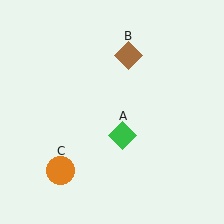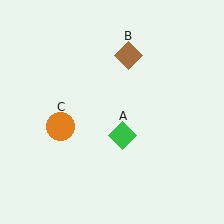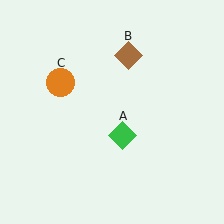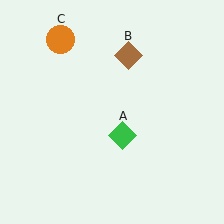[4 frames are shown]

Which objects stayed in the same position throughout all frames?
Green diamond (object A) and brown diamond (object B) remained stationary.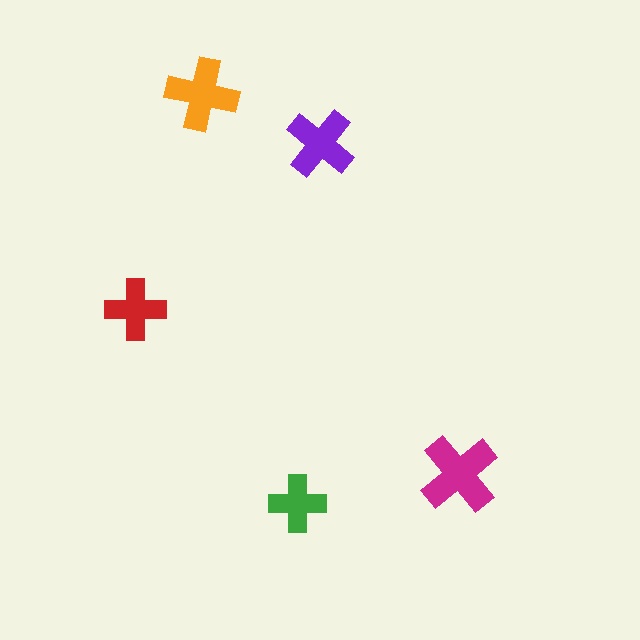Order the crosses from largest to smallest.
the magenta one, the orange one, the purple one, the red one, the green one.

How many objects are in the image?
There are 5 objects in the image.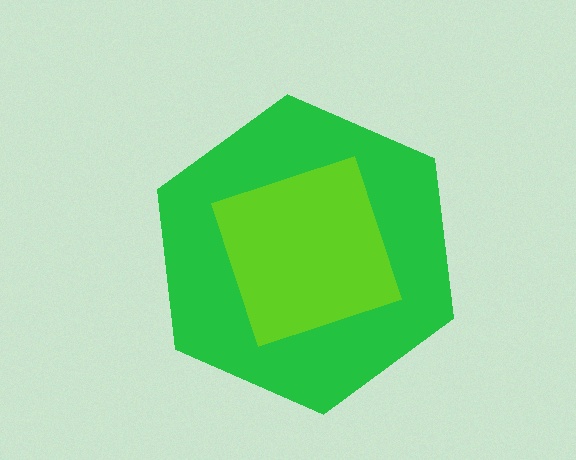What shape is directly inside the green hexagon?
The lime square.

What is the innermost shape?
The lime square.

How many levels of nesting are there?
2.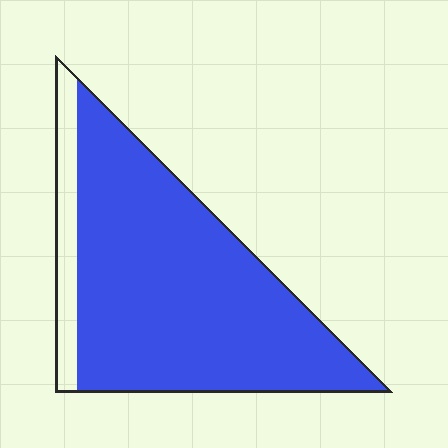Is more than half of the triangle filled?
Yes.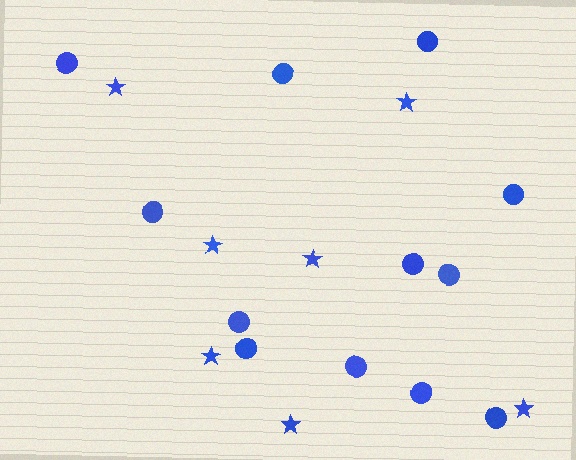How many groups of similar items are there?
There are 2 groups: one group of circles (12) and one group of stars (7).